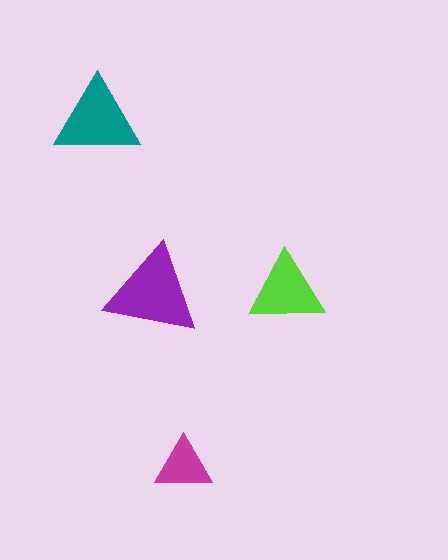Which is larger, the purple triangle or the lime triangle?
The purple one.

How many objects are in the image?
There are 4 objects in the image.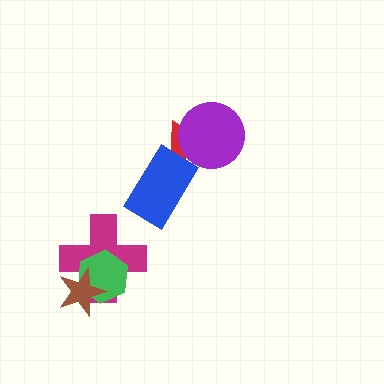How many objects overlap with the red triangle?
2 objects overlap with the red triangle.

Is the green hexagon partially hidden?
Yes, it is partially covered by another shape.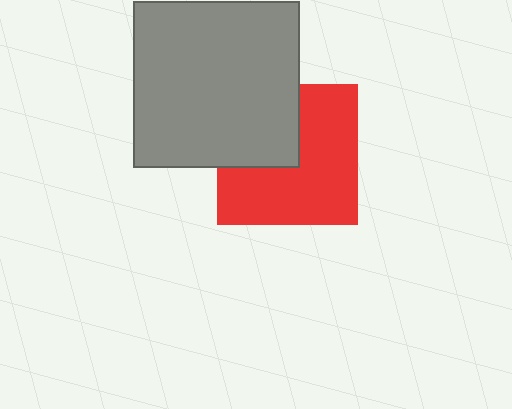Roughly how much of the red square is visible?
Most of it is visible (roughly 65%).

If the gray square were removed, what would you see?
You would see the complete red square.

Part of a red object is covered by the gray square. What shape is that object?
It is a square.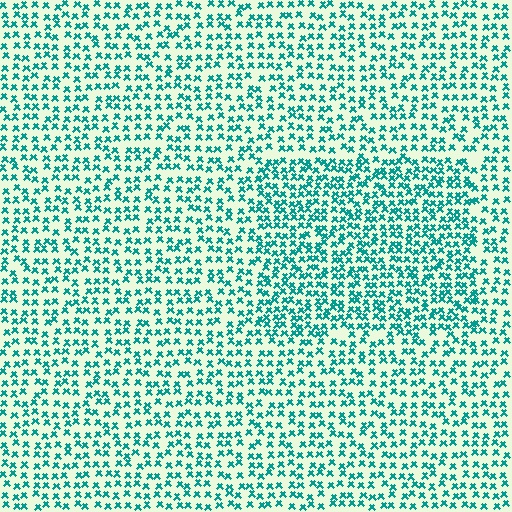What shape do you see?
I see a rectangle.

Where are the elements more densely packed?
The elements are more densely packed inside the rectangle boundary.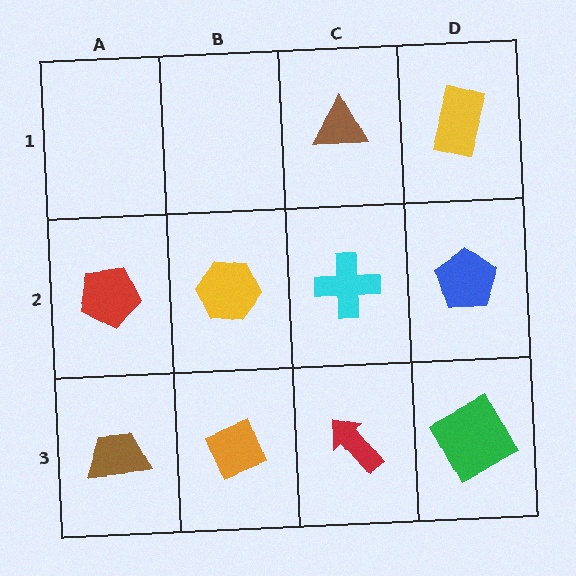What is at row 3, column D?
A green square.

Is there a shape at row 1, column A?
No, that cell is empty.